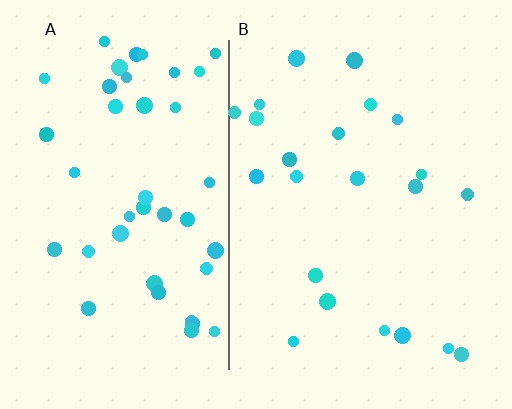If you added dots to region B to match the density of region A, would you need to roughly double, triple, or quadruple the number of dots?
Approximately double.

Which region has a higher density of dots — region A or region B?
A (the left).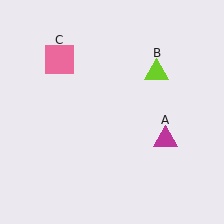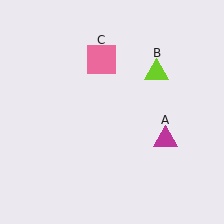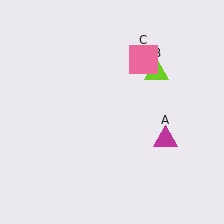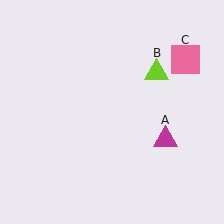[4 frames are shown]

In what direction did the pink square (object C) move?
The pink square (object C) moved right.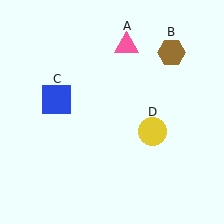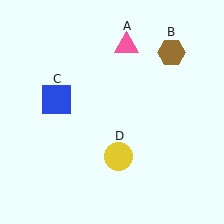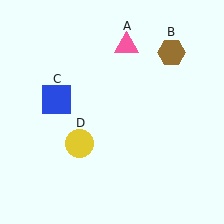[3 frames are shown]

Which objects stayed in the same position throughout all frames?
Pink triangle (object A) and brown hexagon (object B) and blue square (object C) remained stationary.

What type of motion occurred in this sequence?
The yellow circle (object D) rotated clockwise around the center of the scene.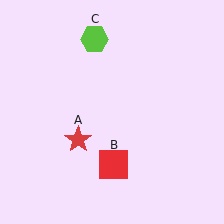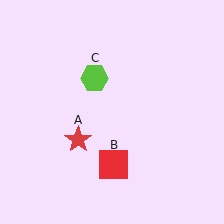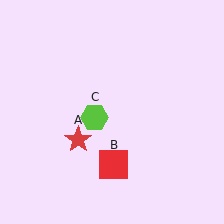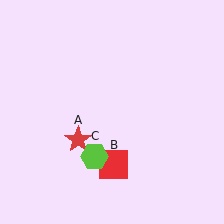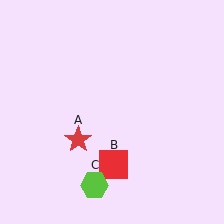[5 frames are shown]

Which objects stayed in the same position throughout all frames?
Red star (object A) and red square (object B) remained stationary.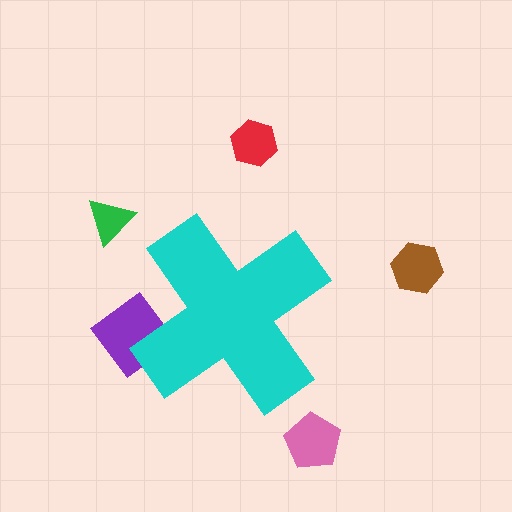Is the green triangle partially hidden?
No, the green triangle is fully visible.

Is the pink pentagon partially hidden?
No, the pink pentagon is fully visible.